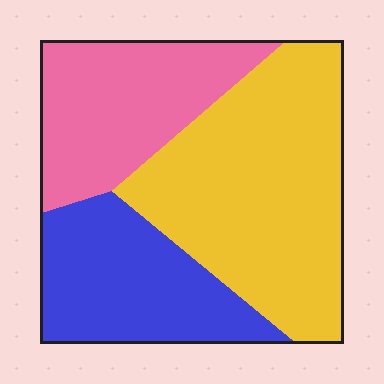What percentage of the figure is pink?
Pink takes up about one quarter (1/4) of the figure.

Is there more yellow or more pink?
Yellow.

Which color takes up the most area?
Yellow, at roughly 45%.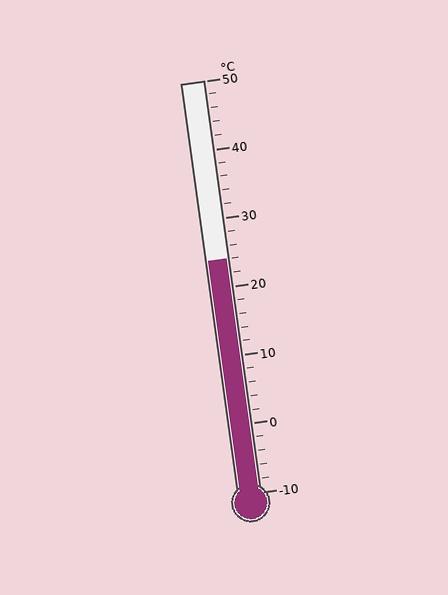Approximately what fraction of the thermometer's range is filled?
The thermometer is filled to approximately 55% of its range.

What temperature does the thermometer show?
The thermometer shows approximately 24°C.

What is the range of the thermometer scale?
The thermometer scale ranges from -10°C to 50°C.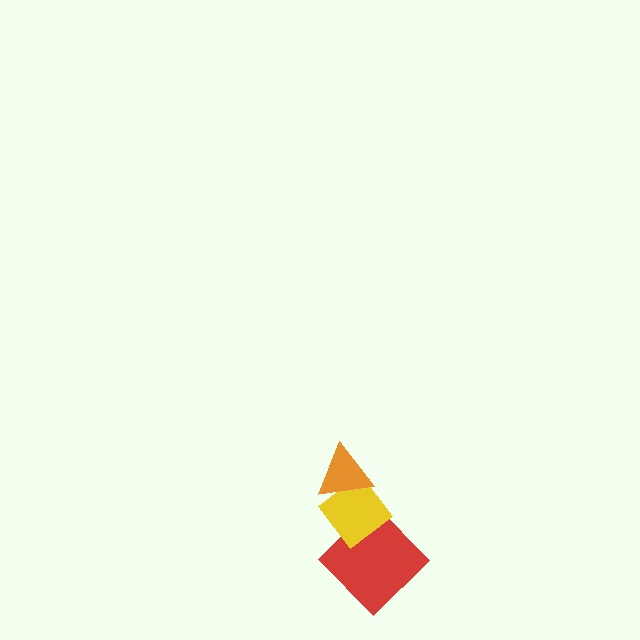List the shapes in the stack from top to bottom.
From top to bottom: the orange triangle, the yellow diamond, the red diamond.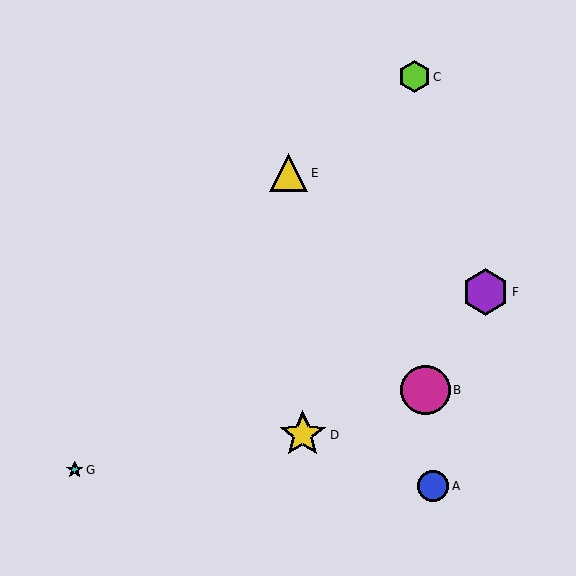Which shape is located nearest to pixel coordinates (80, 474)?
The cyan star (labeled G) at (75, 470) is nearest to that location.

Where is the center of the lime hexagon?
The center of the lime hexagon is at (414, 77).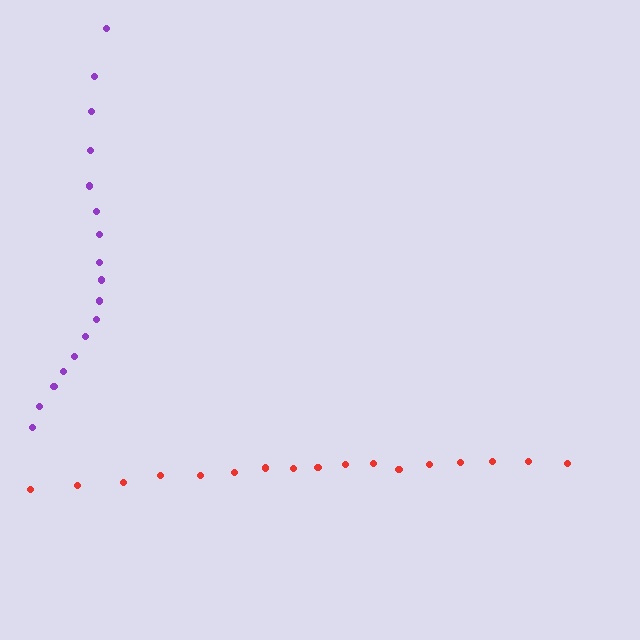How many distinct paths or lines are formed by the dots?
There are 2 distinct paths.